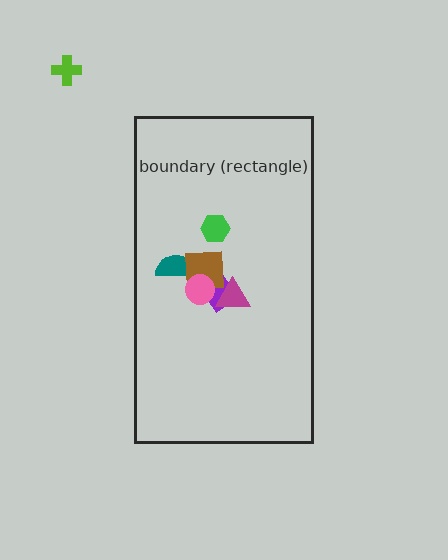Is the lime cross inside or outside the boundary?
Outside.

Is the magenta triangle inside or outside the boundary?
Inside.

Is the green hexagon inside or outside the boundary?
Inside.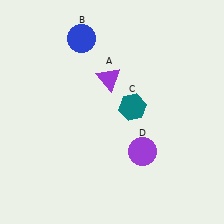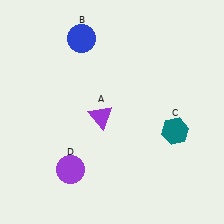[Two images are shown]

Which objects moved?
The objects that moved are: the purple triangle (A), the teal hexagon (C), the purple circle (D).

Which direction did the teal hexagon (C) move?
The teal hexagon (C) moved right.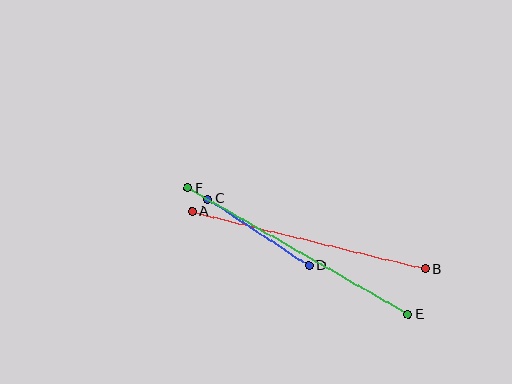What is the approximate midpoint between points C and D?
The midpoint is at approximately (259, 232) pixels.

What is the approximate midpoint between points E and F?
The midpoint is at approximately (298, 251) pixels.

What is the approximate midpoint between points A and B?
The midpoint is at approximately (308, 240) pixels.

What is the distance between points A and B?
The distance is approximately 240 pixels.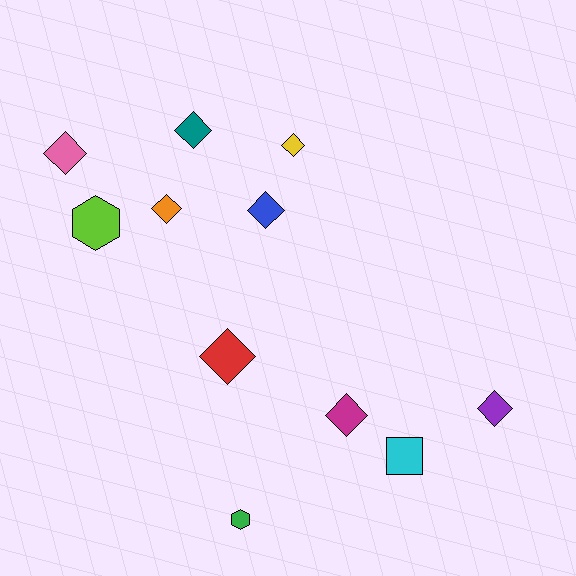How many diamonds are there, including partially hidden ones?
There are 8 diamonds.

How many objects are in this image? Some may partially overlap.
There are 11 objects.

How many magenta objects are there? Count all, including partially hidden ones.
There is 1 magenta object.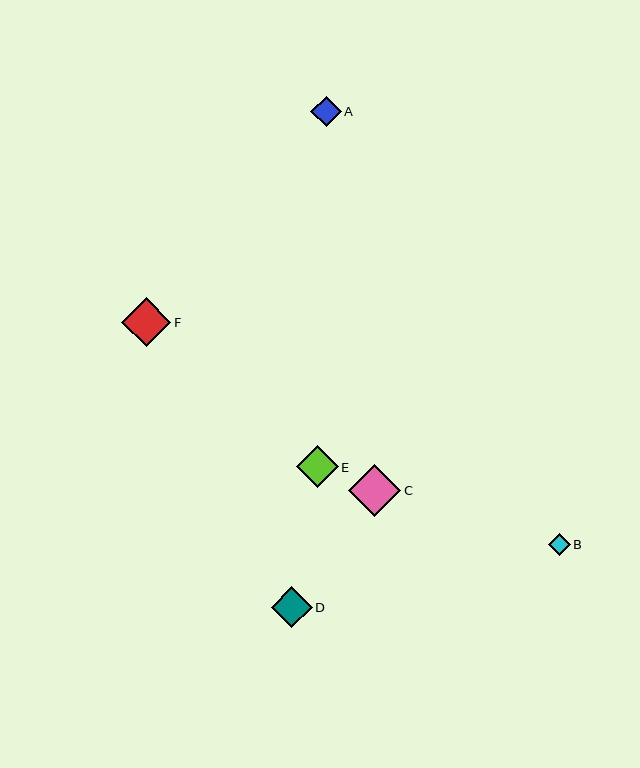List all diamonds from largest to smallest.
From largest to smallest: C, F, E, D, A, B.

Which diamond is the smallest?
Diamond B is the smallest with a size of approximately 22 pixels.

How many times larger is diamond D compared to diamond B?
Diamond D is approximately 1.9 times the size of diamond B.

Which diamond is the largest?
Diamond C is the largest with a size of approximately 52 pixels.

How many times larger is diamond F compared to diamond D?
Diamond F is approximately 1.2 times the size of diamond D.